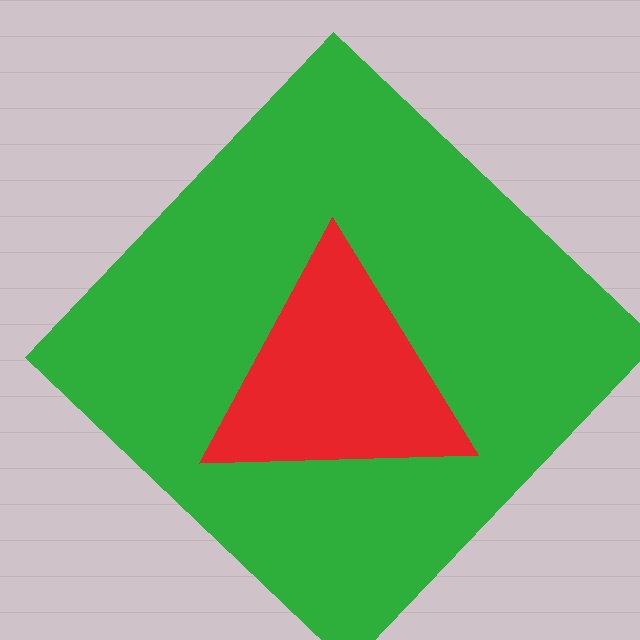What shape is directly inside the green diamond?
The red triangle.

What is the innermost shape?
The red triangle.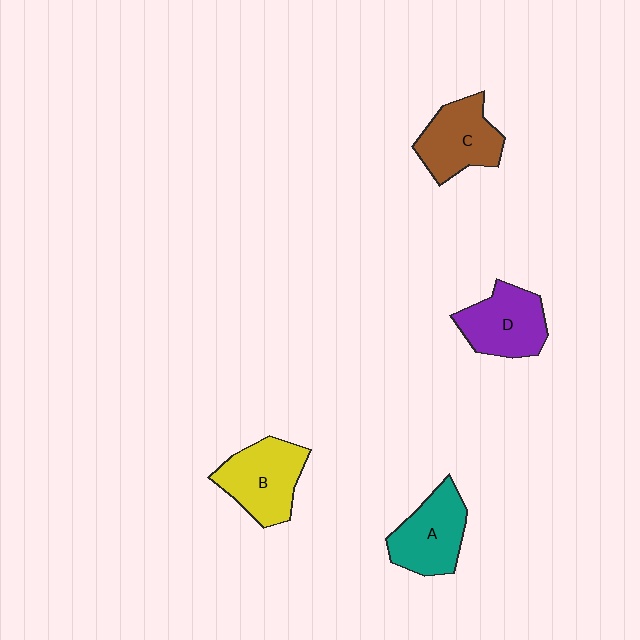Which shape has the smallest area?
Shape C (brown).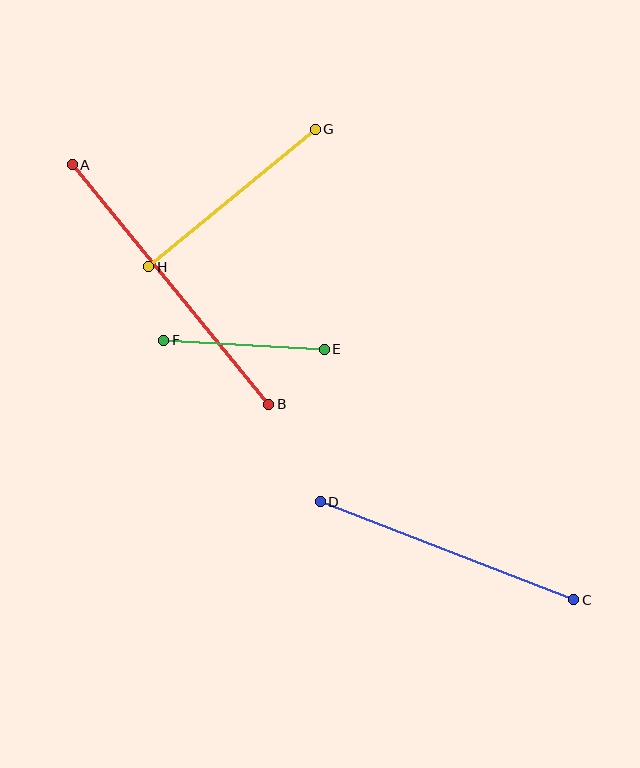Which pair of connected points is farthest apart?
Points A and B are farthest apart.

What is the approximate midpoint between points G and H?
The midpoint is at approximately (232, 198) pixels.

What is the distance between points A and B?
The distance is approximately 309 pixels.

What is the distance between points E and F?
The distance is approximately 160 pixels.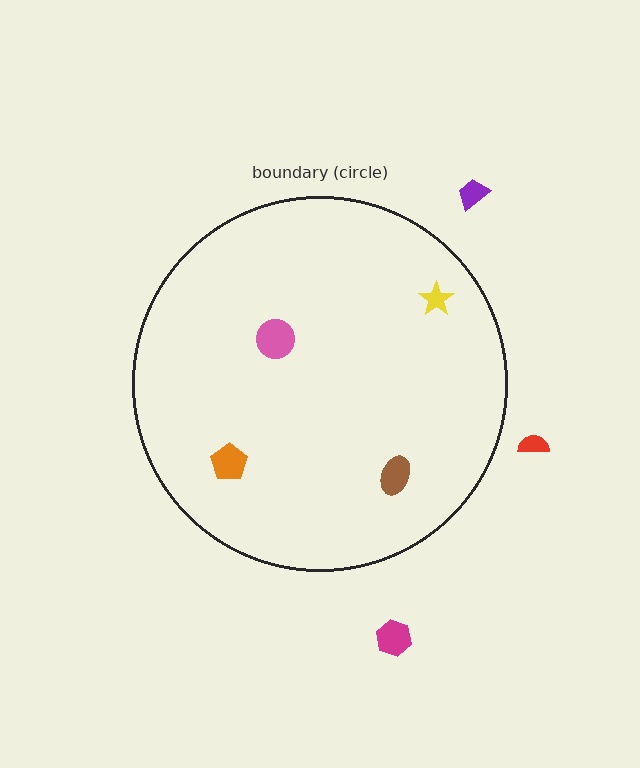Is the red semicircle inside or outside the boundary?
Outside.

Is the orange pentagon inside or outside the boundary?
Inside.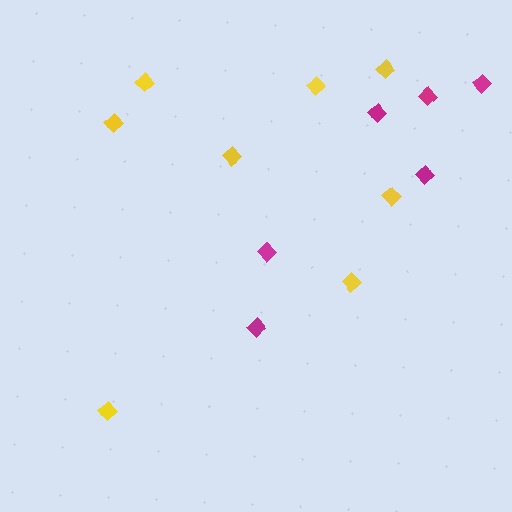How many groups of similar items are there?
There are 2 groups: one group of magenta diamonds (6) and one group of yellow diamonds (8).